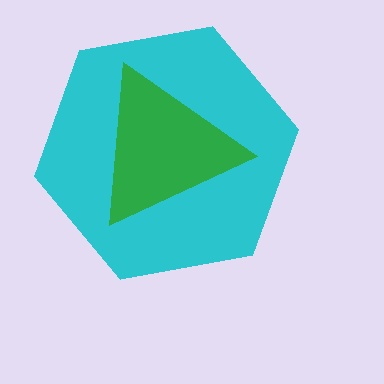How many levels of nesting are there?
2.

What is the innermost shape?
The green triangle.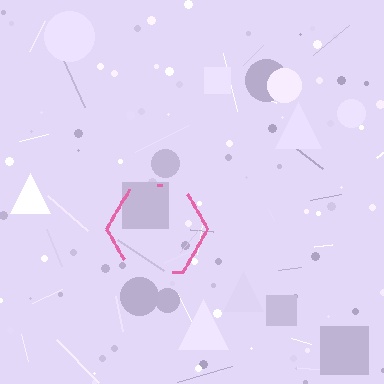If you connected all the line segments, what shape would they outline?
They would outline a hexagon.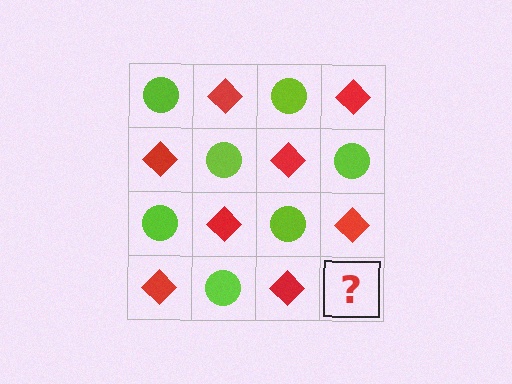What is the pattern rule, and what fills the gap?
The rule is that it alternates lime circle and red diamond in a checkerboard pattern. The gap should be filled with a lime circle.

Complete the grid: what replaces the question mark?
The question mark should be replaced with a lime circle.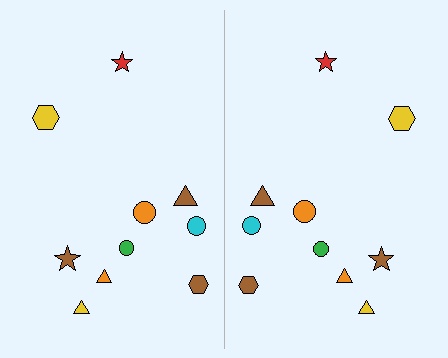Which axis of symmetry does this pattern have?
The pattern has a vertical axis of symmetry running through the center of the image.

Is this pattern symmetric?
Yes, this pattern has bilateral (reflection) symmetry.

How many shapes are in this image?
There are 20 shapes in this image.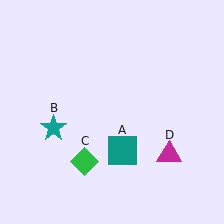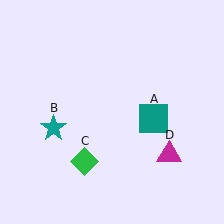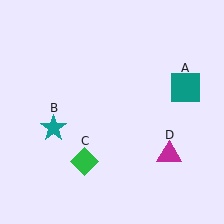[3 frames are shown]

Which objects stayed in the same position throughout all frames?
Teal star (object B) and green diamond (object C) and magenta triangle (object D) remained stationary.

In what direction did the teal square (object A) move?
The teal square (object A) moved up and to the right.